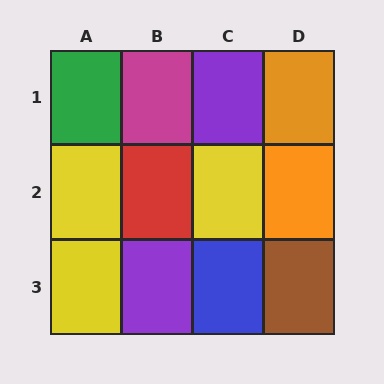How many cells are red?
1 cell is red.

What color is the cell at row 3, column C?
Blue.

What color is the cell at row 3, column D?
Brown.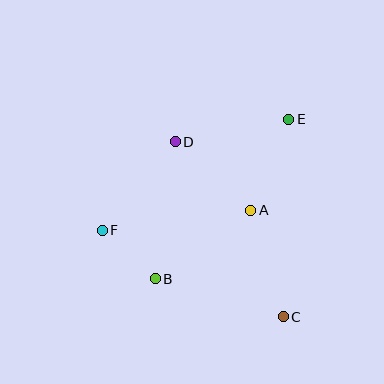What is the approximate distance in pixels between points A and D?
The distance between A and D is approximately 102 pixels.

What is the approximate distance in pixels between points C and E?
The distance between C and E is approximately 197 pixels.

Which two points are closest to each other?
Points B and F are closest to each other.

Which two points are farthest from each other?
Points E and F are farthest from each other.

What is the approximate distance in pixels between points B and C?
The distance between B and C is approximately 134 pixels.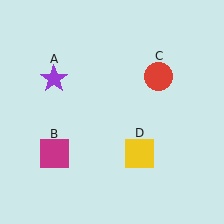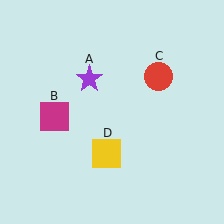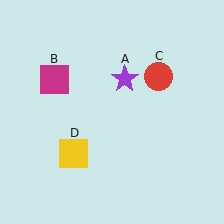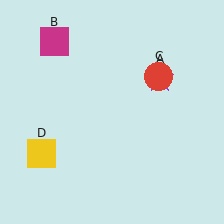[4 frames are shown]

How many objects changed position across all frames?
3 objects changed position: purple star (object A), magenta square (object B), yellow square (object D).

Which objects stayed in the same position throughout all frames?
Red circle (object C) remained stationary.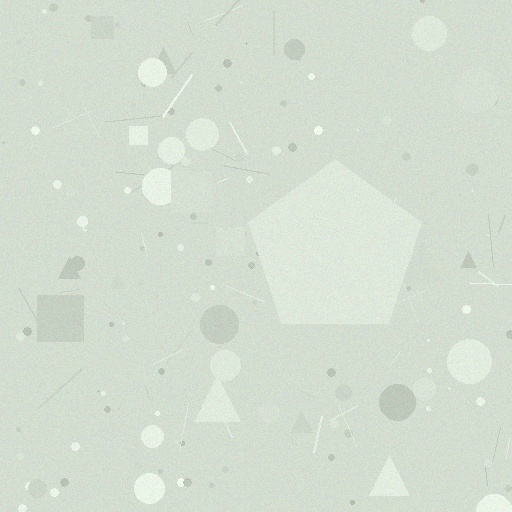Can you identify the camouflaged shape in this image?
The camouflaged shape is a pentagon.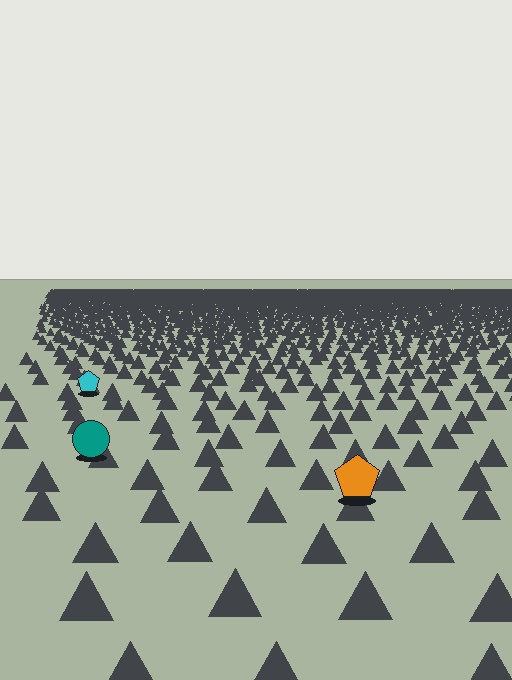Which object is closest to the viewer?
The orange pentagon is closest. The texture marks near it are larger and more spread out.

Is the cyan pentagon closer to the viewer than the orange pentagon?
No. The orange pentagon is closer — you can tell from the texture gradient: the ground texture is coarser near it.